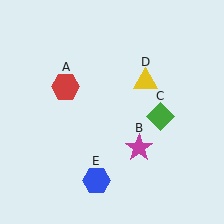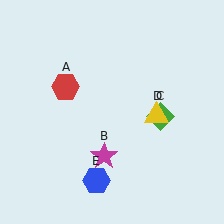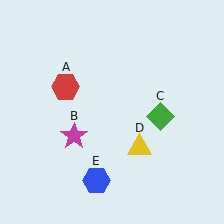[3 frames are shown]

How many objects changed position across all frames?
2 objects changed position: magenta star (object B), yellow triangle (object D).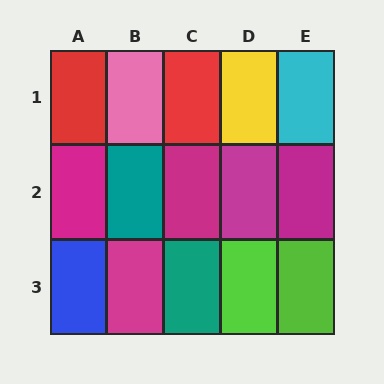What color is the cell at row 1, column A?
Red.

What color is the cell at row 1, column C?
Red.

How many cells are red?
2 cells are red.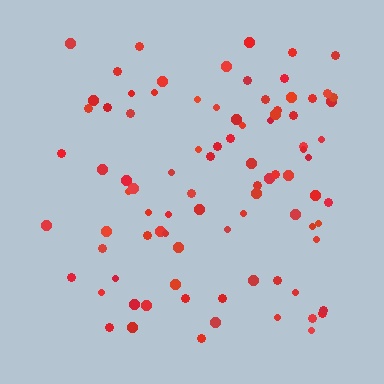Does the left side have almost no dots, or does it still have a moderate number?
Still a moderate number, just noticeably fewer than the right.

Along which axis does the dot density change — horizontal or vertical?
Horizontal.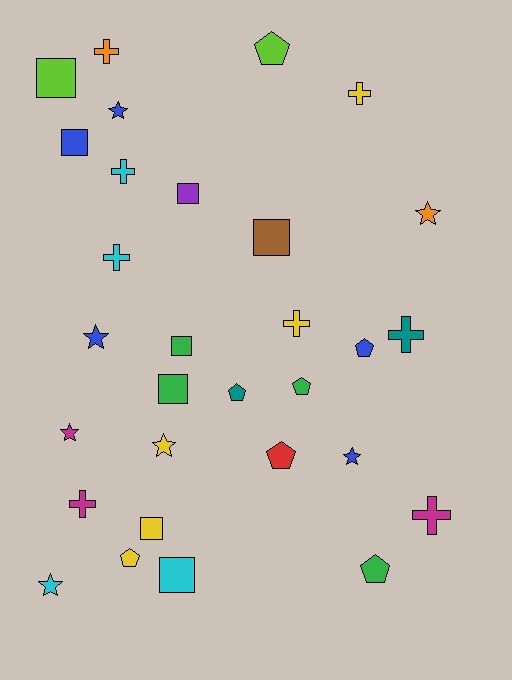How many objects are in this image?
There are 30 objects.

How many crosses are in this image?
There are 8 crosses.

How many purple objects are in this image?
There is 1 purple object.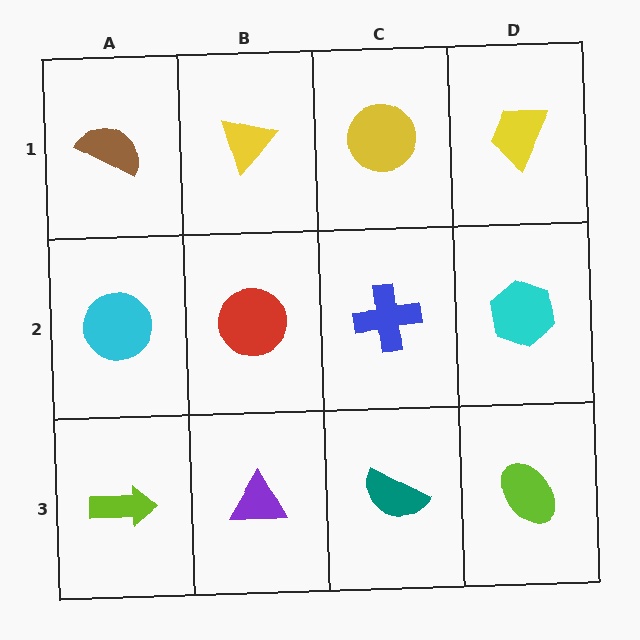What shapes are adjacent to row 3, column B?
A red circle (row 2, column B), a lime arrow (row 3, column A), a teal semicircle (row 3, column C).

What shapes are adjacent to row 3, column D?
A cyan hexagon (row 2, column D), a teal semicircle (row 3, column C).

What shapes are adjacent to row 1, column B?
A red circle (row 2, column B), a brown semicircle (row 1, column A), a yellow circle (row 1, column C).